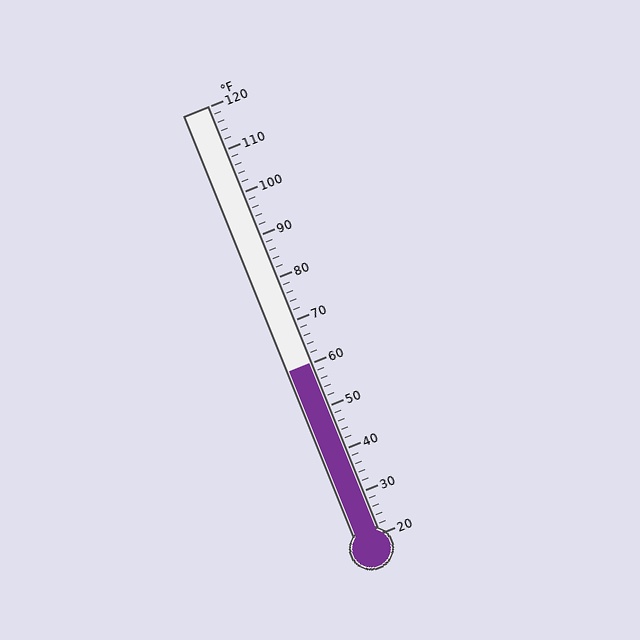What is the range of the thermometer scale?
The thermometer scale ranges from 20°F to 120°F.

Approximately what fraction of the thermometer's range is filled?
The thermometer is filled to approximately 40% of its range.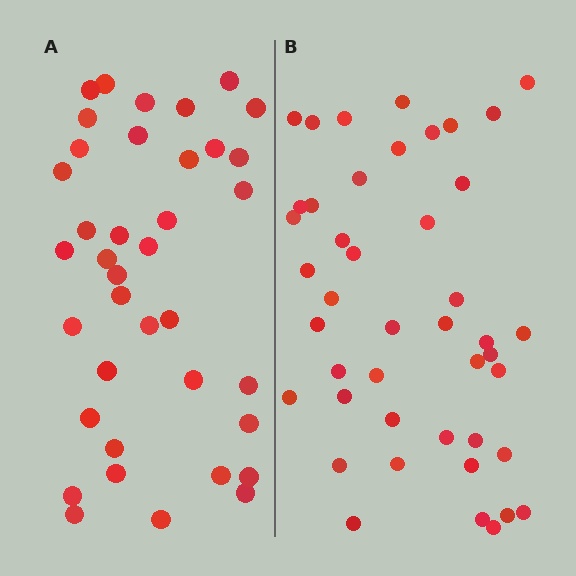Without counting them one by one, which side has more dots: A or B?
Region B (the right region) has more dots.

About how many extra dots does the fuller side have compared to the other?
Region B has about 6 more dots than region A.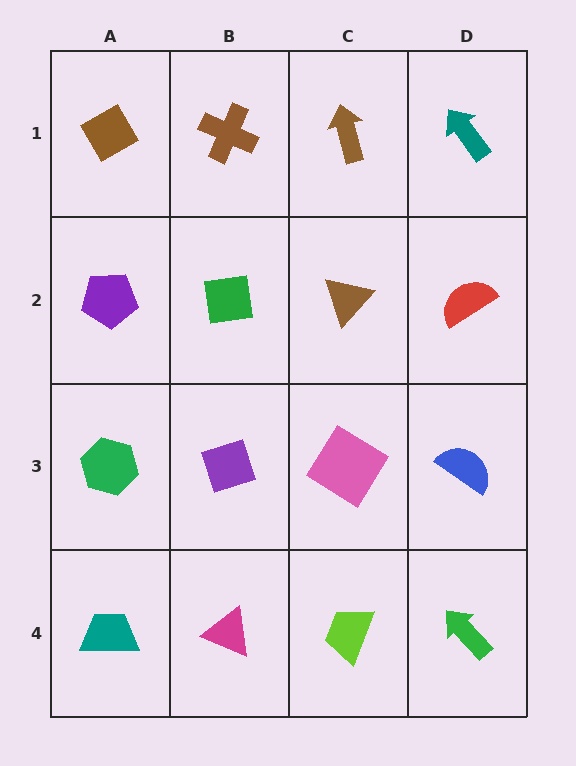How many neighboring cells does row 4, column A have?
2.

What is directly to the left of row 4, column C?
A magenta triangle.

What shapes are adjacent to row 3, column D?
A red semicircle (row 2, column D), a green arrow (row 4, column D), a pink diamond (row 3, column C).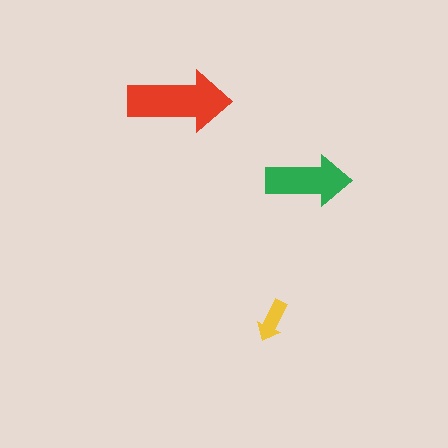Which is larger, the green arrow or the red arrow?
The red one.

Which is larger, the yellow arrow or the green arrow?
The green one.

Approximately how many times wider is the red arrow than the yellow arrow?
About 2.5 times wider.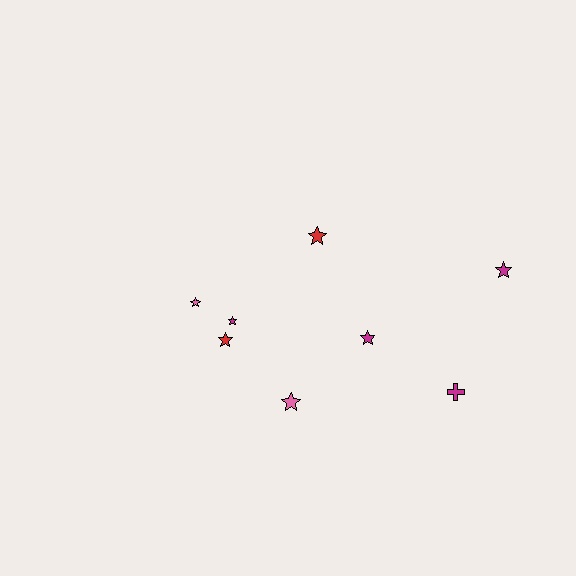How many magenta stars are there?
There are 3 magenta stars.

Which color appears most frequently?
Magenta, with 4 objects.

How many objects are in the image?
There are 8 objects.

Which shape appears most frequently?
Star, with 7 objects.